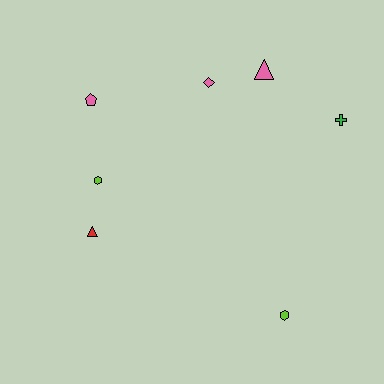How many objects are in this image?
There are 7 objects.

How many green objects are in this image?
There is 1 green object.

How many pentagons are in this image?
There is 1 pentagon.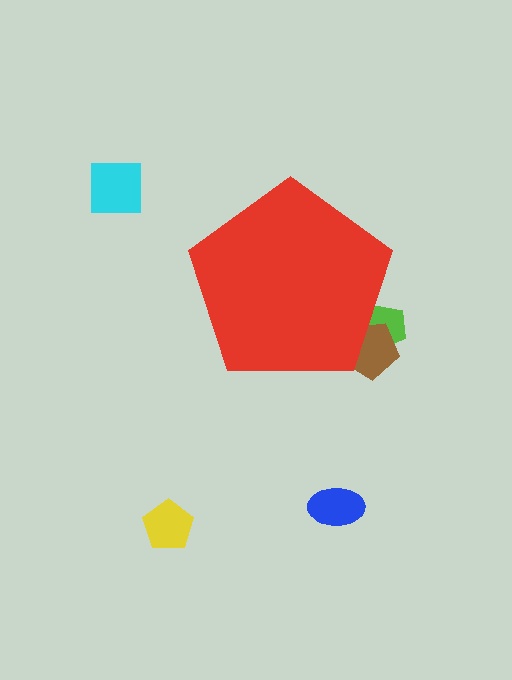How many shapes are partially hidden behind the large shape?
2 shapes are partially hidden.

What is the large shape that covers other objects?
A red pentagon.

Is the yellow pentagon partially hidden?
No, the yellow pentagon is fully visible.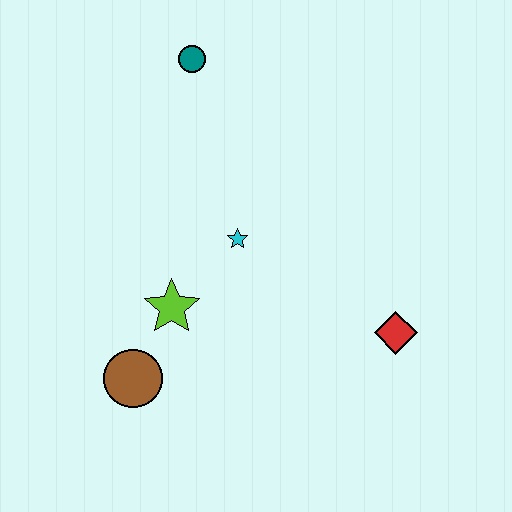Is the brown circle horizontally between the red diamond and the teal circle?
No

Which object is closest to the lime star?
The brown circle is closest to the lime star.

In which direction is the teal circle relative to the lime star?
The teal circle is above the lime star.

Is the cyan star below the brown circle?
No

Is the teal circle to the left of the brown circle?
No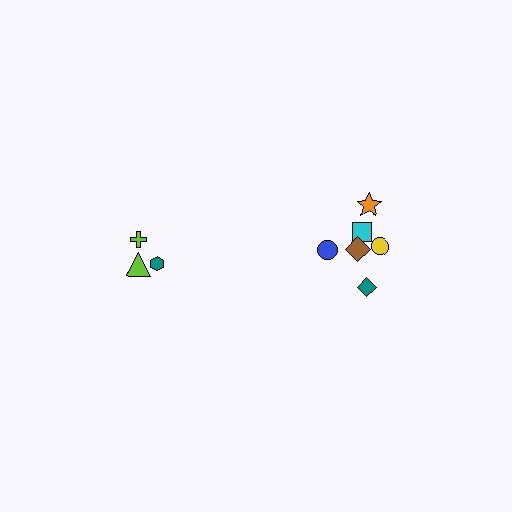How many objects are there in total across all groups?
There are 9 objects.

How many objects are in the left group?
There are 3 objects.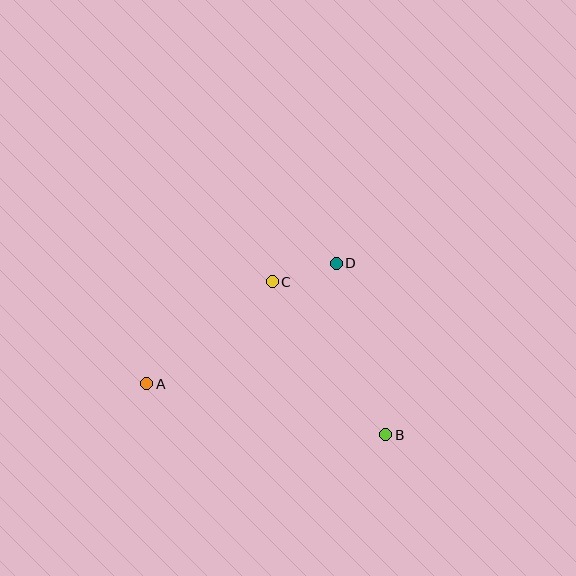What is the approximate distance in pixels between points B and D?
The distance between B and D is approximately 179 pixels.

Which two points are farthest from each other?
Points A and B are farthest from each other.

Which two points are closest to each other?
Points C and D are closest to each other.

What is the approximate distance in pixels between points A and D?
The distance between A and D is approximately 224 pixels.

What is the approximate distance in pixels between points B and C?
The distance between B and C is approximately 191 pixels.